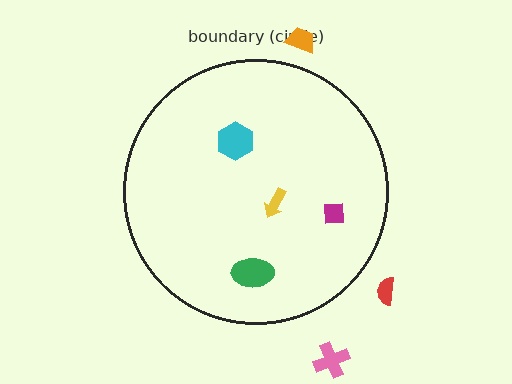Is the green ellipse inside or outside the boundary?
Inside.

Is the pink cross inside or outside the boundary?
Outside.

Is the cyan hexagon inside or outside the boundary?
Inside.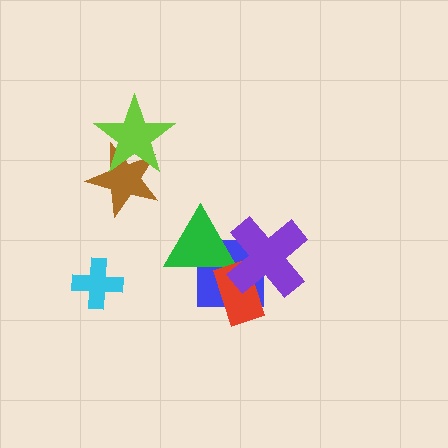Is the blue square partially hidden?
Yes, it is partially covered by another shape.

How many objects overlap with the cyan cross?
0 objects overlap with the cyan cross.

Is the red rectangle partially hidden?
Yes, it is partially covered by another shape.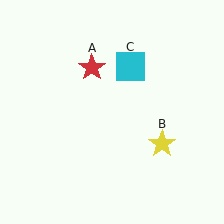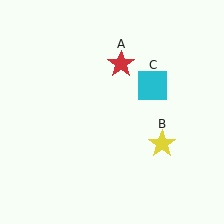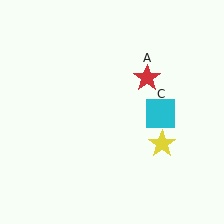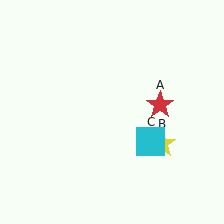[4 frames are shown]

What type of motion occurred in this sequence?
The red star (object A), cyan square (object C) rotated clockwise around the center of the scene.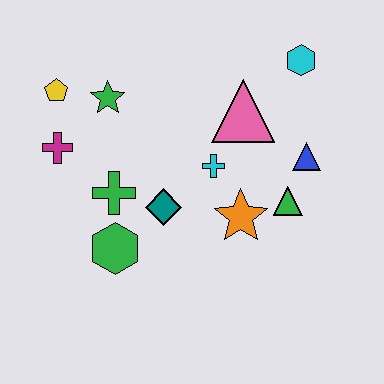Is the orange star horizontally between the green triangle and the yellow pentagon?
Yes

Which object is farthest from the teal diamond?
The cyan hexagon is farthest from the teal diamond.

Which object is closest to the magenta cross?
The yellow pentagon is closest to the magenta cross.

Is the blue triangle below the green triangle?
No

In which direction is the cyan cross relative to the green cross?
The cyan cross is to the right of the green cross.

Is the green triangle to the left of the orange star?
No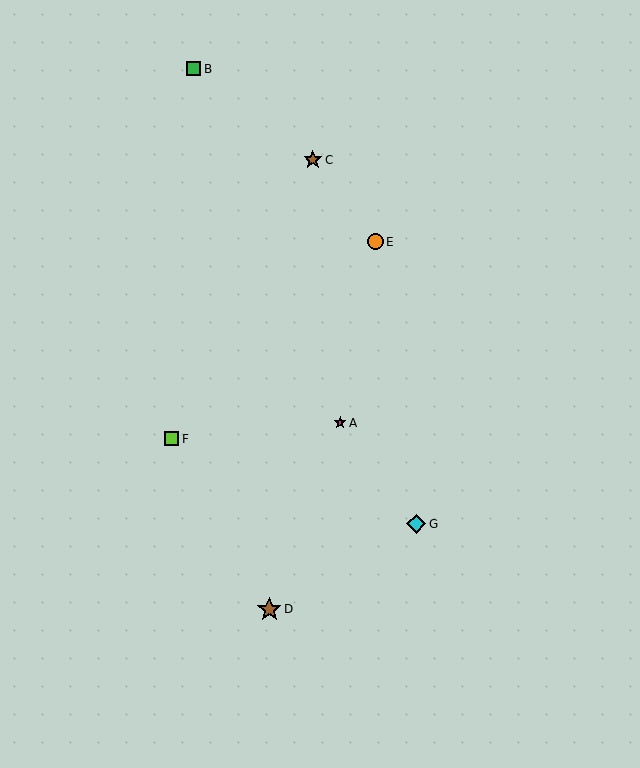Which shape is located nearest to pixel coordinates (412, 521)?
The cyan diamond (labeled G) at (416, 524) is nearest to that location.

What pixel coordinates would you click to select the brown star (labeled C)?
Click at (313, 160) to select the brown star C.